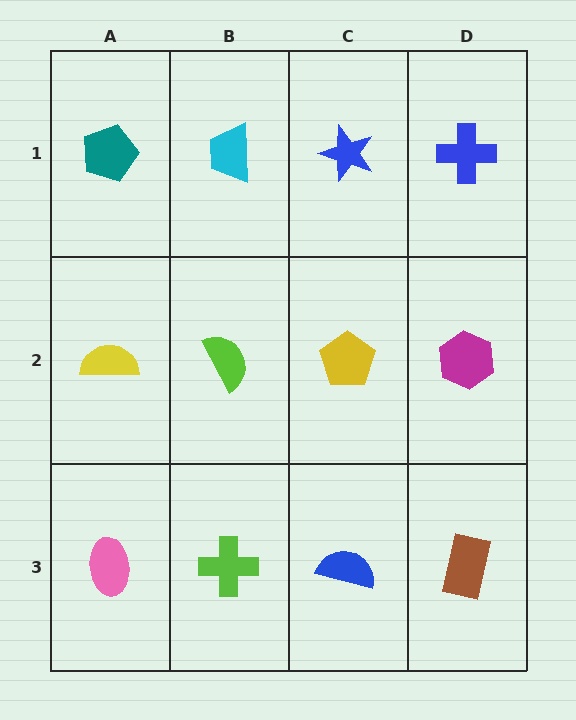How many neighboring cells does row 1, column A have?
2.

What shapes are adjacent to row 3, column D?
A magenta hexagon (row 2, column D), a blue semicircle (row 3, column C).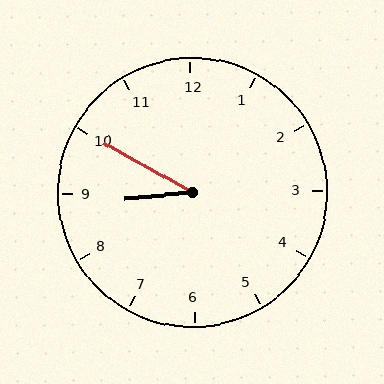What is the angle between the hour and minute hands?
Approximately 35 degrees.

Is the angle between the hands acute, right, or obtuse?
It is acute.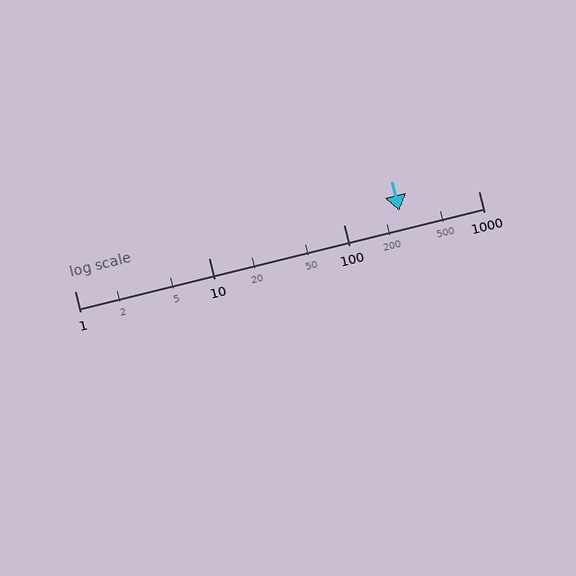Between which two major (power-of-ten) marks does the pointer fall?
The pointer is between 100 and 1000.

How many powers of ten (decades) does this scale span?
The scale spans 3 decades, from 1 to 1000.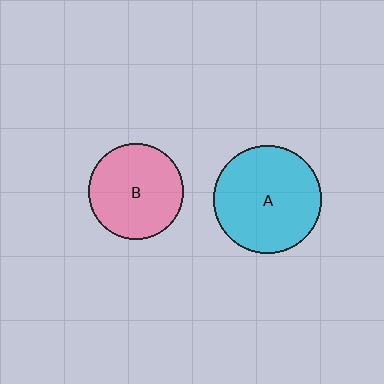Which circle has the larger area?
Circle A (cyan).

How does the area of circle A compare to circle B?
Approximately 1.3 times.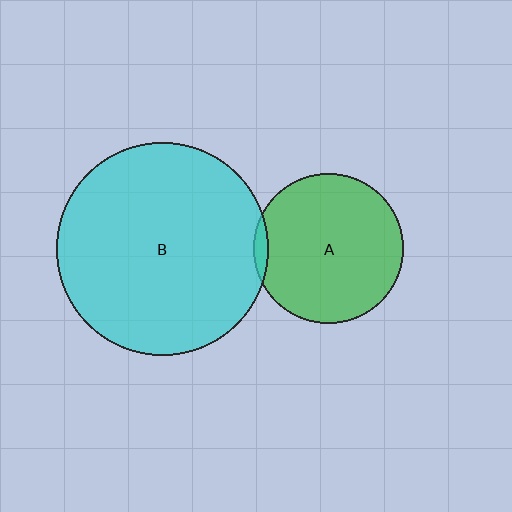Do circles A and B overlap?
Yes.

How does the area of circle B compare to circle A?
Approximately 2.0 times.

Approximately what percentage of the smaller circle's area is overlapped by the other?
Approximately 5%.